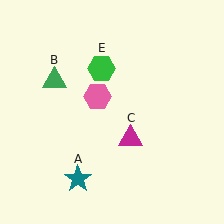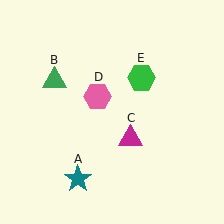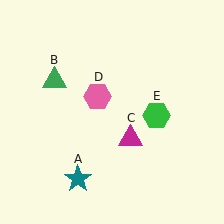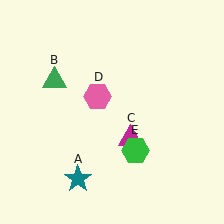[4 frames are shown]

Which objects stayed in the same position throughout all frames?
Teal star (object A) and green triangle (object B) and magenta triangle (object C) and pink hexagon (object D) remained stationary.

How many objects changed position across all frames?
1 object changed position: green hexagon (object E).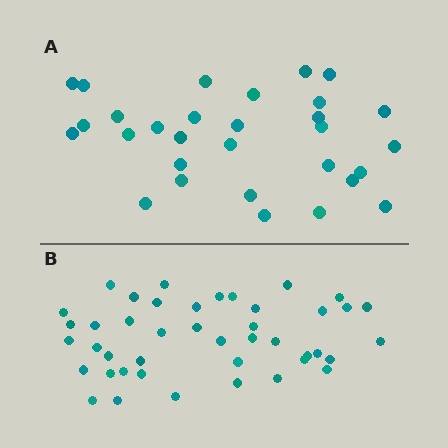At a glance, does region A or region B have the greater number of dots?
Region B (the bottom region) has more dots.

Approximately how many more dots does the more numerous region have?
Region B has approximately 15 more dots than region A.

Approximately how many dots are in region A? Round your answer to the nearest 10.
About 30 dots.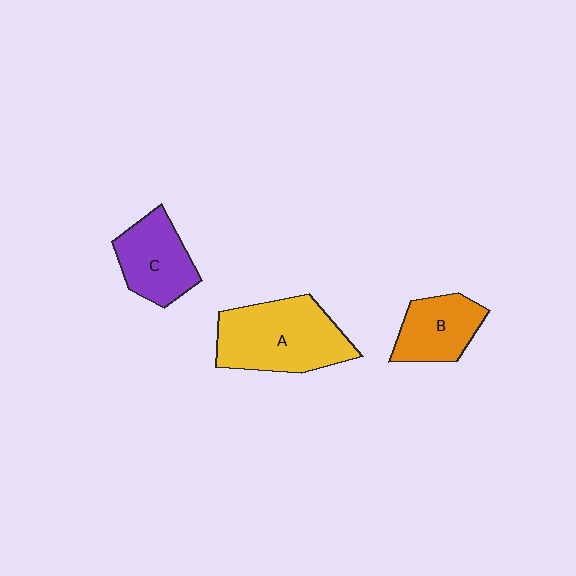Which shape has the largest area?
Shape A (yellow).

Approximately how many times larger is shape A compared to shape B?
Approximately 1.7 times.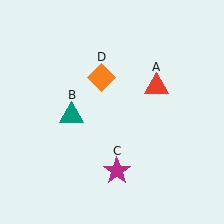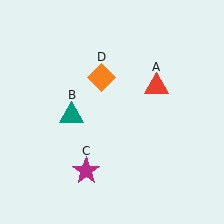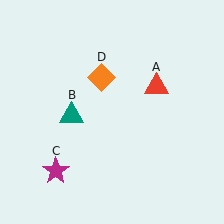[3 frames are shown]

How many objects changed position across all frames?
1 object changed position: magenta star (object C).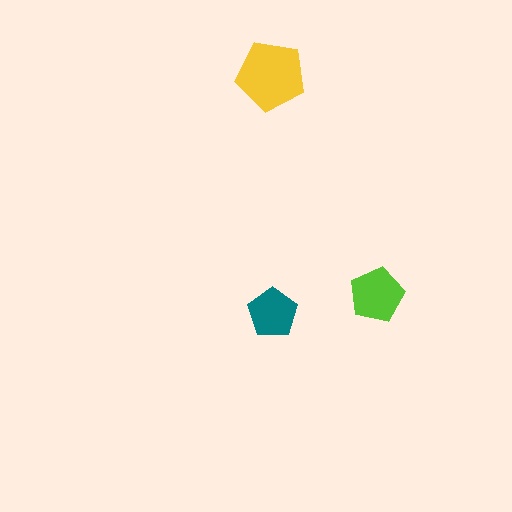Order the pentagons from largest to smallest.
the yellow one, the lime one, the teal one.